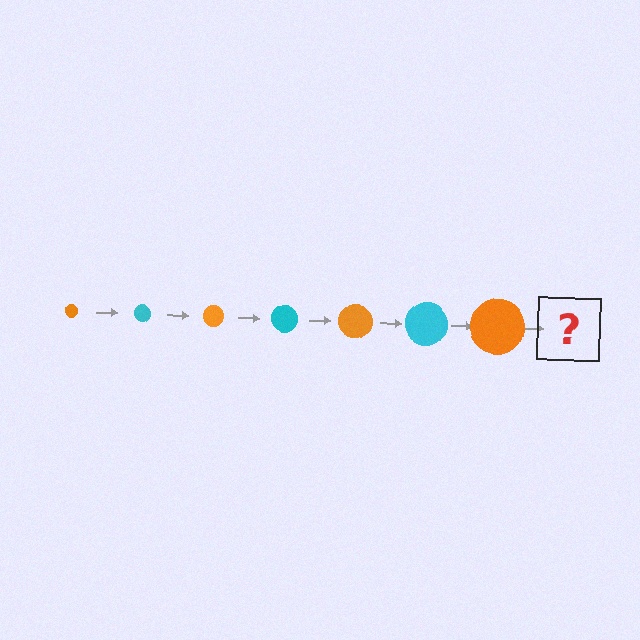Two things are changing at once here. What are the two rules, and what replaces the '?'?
The two rules are that the circle grows larger each step and the color cycles through orange and cyan. The '?' should be a cyan circle, larger than the previous one.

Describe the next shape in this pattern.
It should be a cyan circle, larger than the previous one.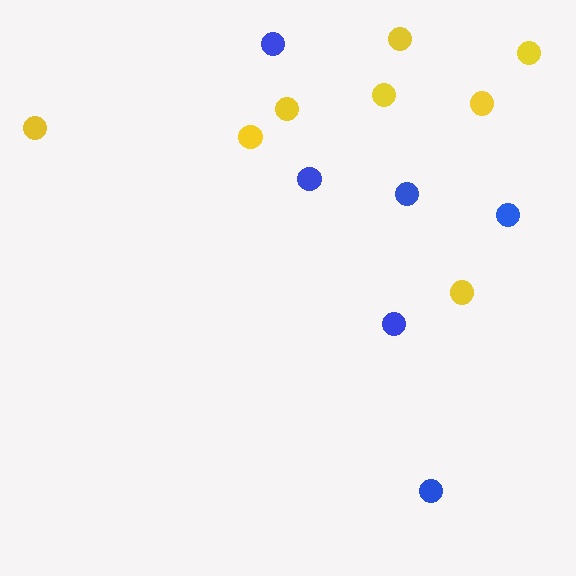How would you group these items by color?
There are 2 groups: one group of blue circles (6) and one group of yellow circles (8).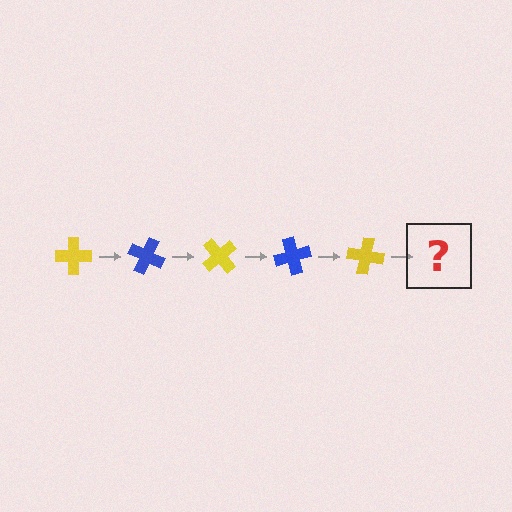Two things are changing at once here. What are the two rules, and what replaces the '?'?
The two rules are that it rotates 25 degrees each step and the color cycles through yellow and blue. The '?' should be a blue cross, rotated 125 degrees from the start.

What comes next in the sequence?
The next element should be a blue cross, rotated 125 degrees from the start.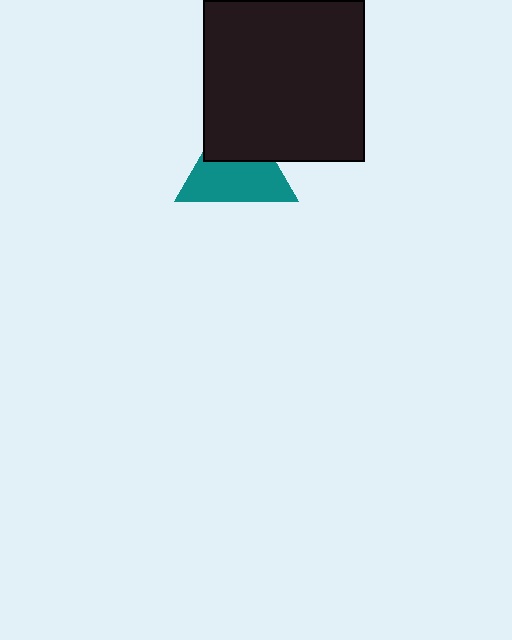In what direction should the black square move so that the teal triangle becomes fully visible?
The black square should move up. That is the shortest direction to clear the overlap and leave the teal triangle fully visible.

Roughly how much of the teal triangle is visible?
About half of it is visible (roughly 61%).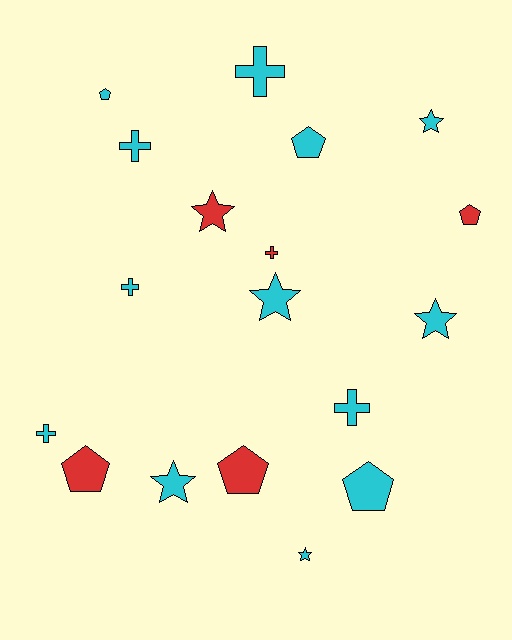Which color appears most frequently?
Cyan, with 13 objects.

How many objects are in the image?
There are 18 objects.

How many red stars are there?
There is 1 red star.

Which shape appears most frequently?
Star, with 6 objects.